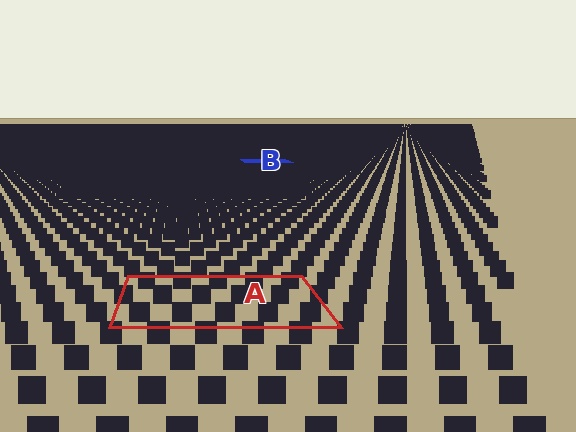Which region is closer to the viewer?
Region A is closer. The texture elements there are larger and more spread out.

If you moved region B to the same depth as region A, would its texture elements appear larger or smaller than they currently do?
They would appear larger. At a closer depth, the same texture elements are projected at a bigger on-screen size.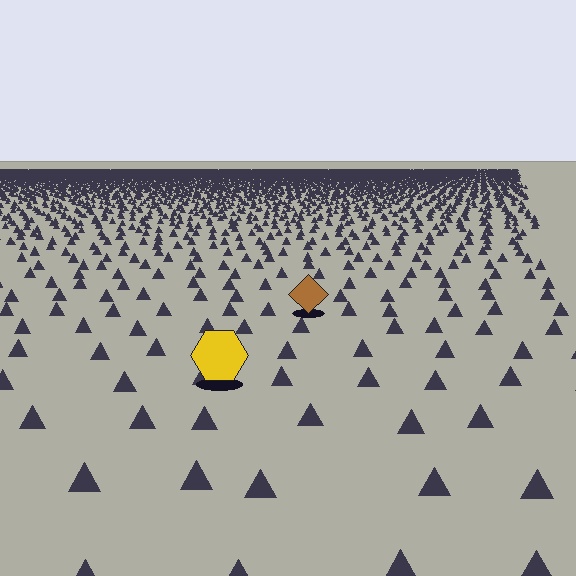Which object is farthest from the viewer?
The brown diamond is farthest from the viewer. It appears smaller and the ground texture around it is denser.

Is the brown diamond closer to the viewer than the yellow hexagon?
No. The yellow hexagon is closer — you can tell from the texture gradient: the ground texture is coarser near it.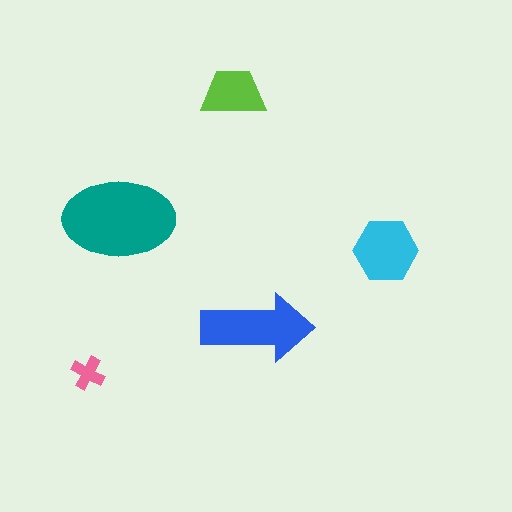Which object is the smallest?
The pink cross.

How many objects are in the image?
There are 5 objects in the image.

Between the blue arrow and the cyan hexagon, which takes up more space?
The blue arrow.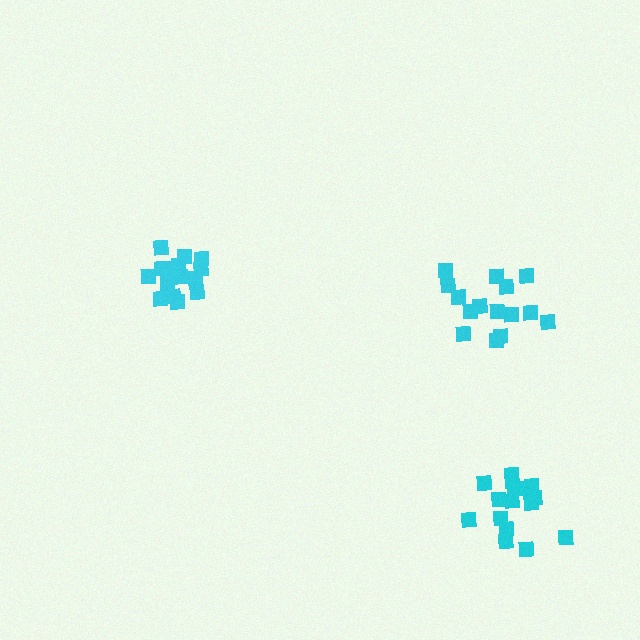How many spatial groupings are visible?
There are 3 spatial groupings.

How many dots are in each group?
Group 1: 15 dots, Group 2: 16 dots, Group 3: 15 dots (46 total).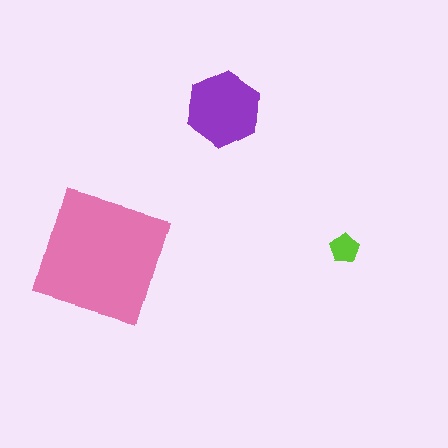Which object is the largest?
The pink square.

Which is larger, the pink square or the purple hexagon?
The pink square.